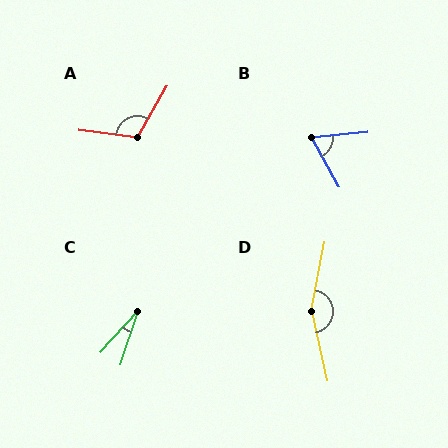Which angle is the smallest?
C, at approximately 24 degrees.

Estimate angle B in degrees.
Approximately 66 degrees.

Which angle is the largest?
D, at approximately 156 degrees.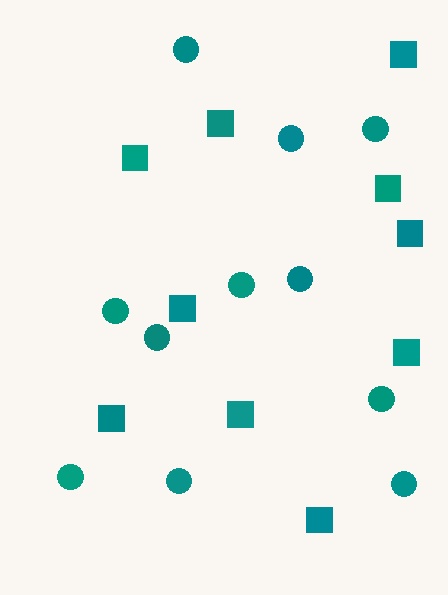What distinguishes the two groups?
There are 2 groups: one group of circles (11) and one group of squares (10).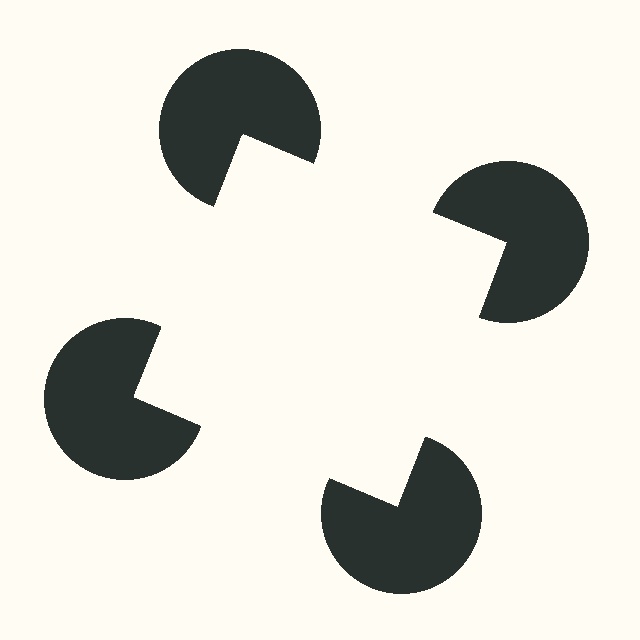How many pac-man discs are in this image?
There are 4 — one at each vertex of the illusory square.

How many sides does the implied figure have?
4 sides.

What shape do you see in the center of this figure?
An illusory square — its edges are inferred from the aligned wedge cuts in the pac-man discs, not physically drawn.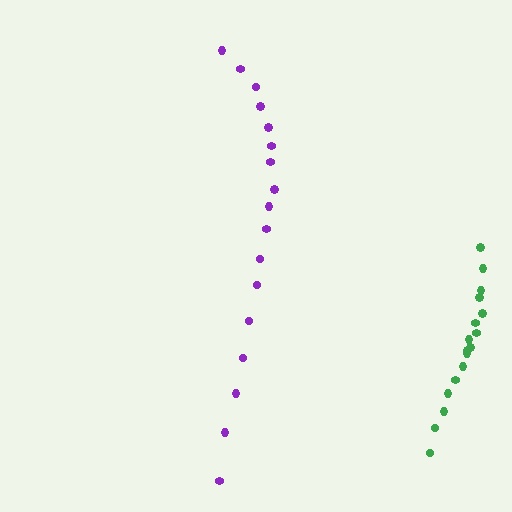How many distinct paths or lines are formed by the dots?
There are 2 distinct paths.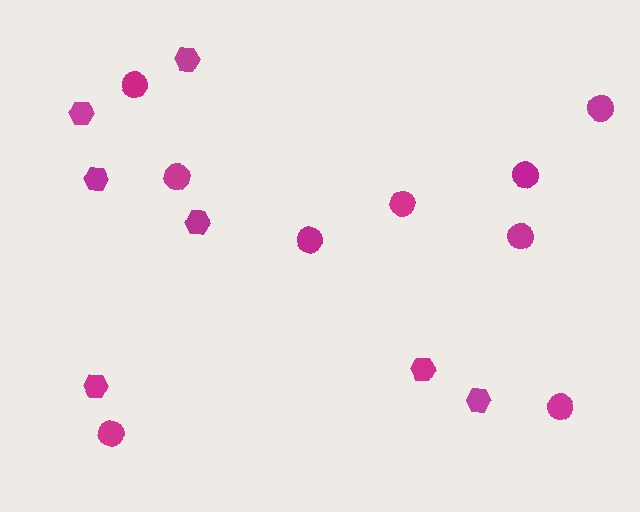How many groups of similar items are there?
There are 2 groups: one group of hexagons (7) and one group of circles (9).